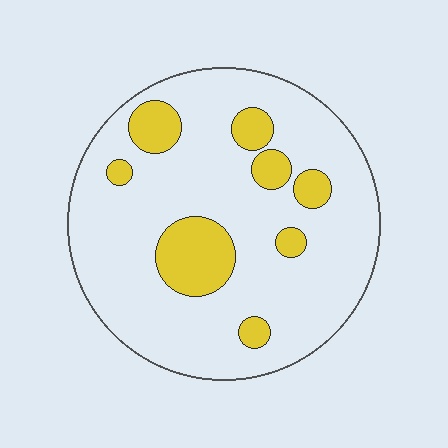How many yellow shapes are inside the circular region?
8.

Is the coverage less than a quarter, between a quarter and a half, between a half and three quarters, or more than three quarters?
Less than a quarter.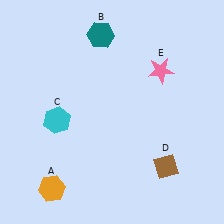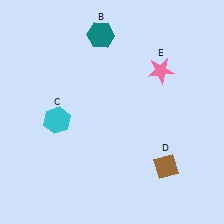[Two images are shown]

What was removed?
The orange hexagon (A) was removed in Image 2.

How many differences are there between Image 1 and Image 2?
There is 1 difference between the two images.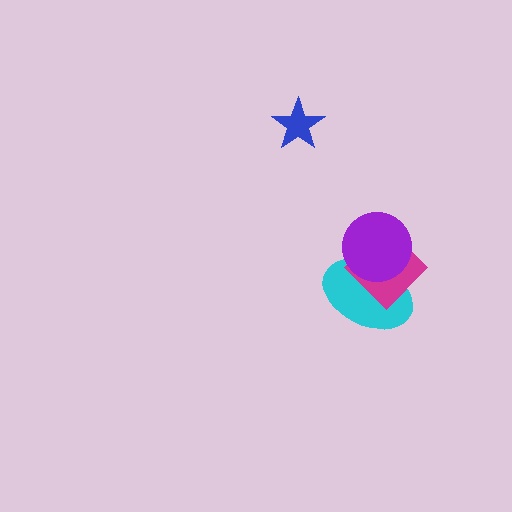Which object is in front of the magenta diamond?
The purple circle is in front of the magenta diamond.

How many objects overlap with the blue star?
0 objects overlap with the blue star.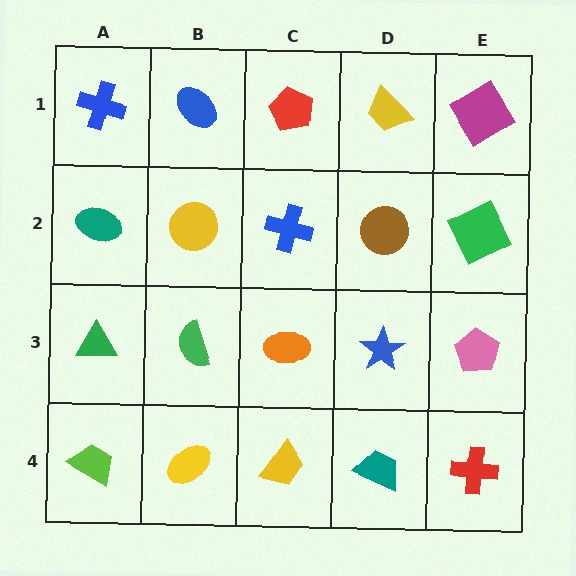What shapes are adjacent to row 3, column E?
A green square (row 2, column E), a red cross (row 4, column E), a blue star (row 3, column D).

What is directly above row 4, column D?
A blue star.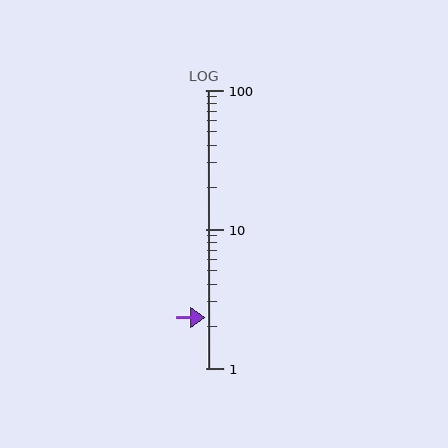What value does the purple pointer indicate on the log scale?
The pointer indicates approximately 2.3.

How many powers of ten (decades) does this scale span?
The scale spans 2 decades, from 1 to 100.